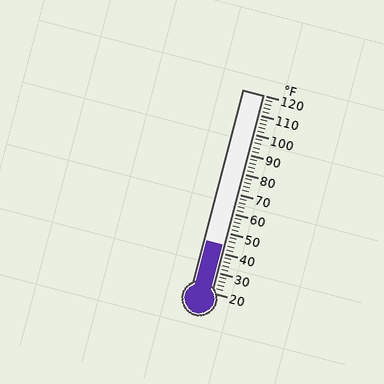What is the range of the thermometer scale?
The thermometer scale ranges from 20°F to 120°F.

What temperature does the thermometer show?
The thermometer shows approximately 44°F.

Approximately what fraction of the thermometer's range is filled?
The thermometer is filled to approximately 25% of its range.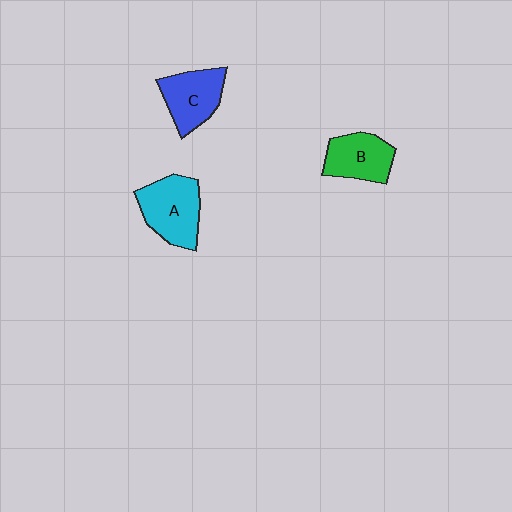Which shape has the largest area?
Shape A (cyan).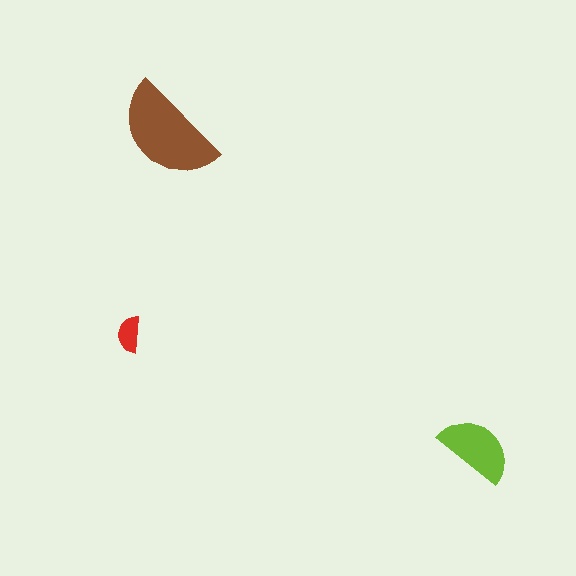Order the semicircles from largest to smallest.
the brown one, the lime one, the red one.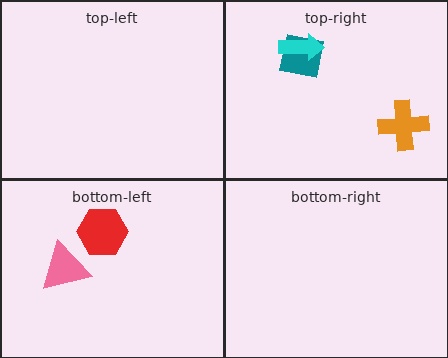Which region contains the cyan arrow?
The top-right region.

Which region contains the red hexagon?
The bottom-left region.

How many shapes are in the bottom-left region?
2.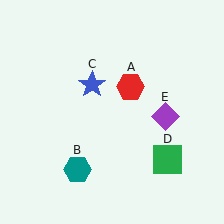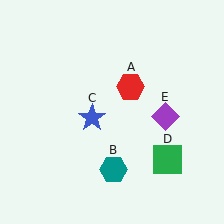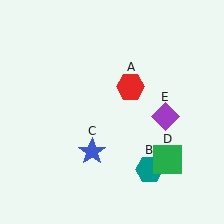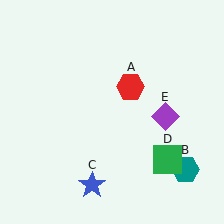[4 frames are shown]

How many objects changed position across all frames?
2 objects changed position: teal hexagon (object B), blue star (object C).